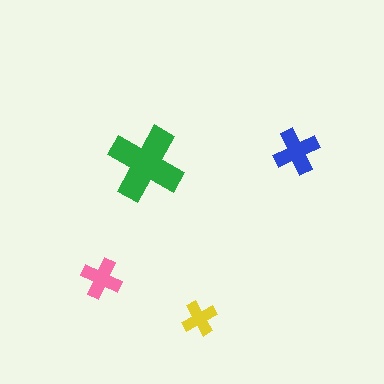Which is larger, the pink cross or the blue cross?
The blue one.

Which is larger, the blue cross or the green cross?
The green one.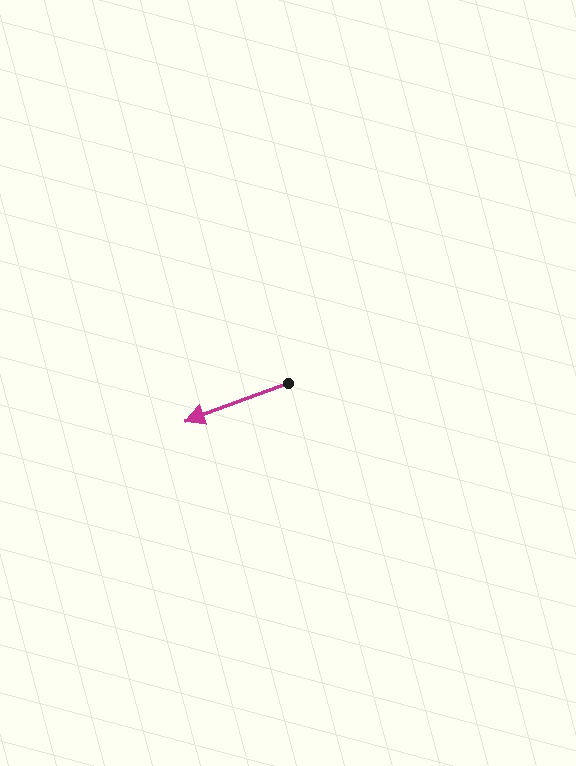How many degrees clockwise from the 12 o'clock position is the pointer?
Approximately 250 degrees.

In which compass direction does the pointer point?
West.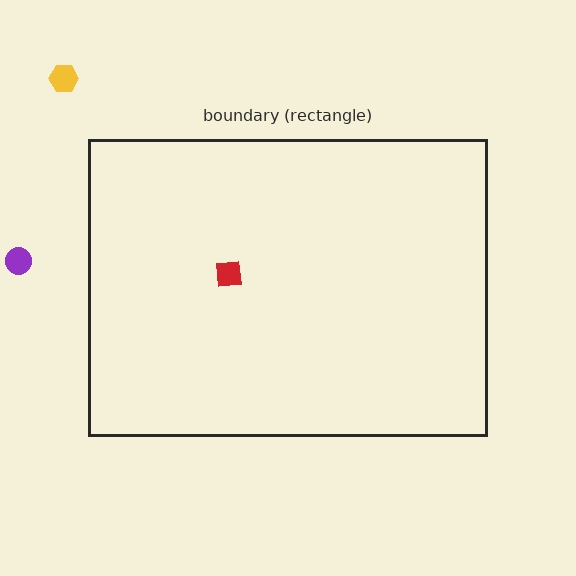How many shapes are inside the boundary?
1 inside, 2 outside.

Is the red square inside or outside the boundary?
Inside.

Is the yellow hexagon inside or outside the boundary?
Outside.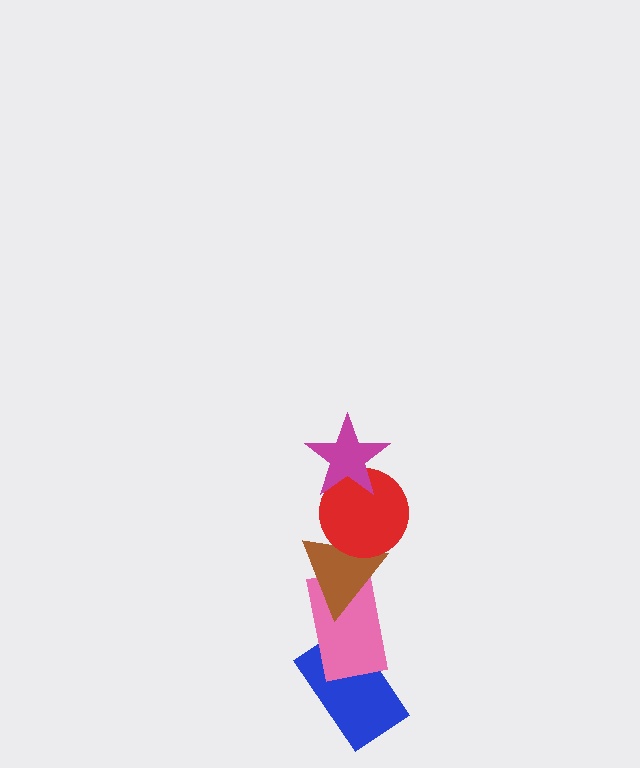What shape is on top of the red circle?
The magenta star is on top of the red circle.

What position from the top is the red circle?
The red circle is 2nd from the top.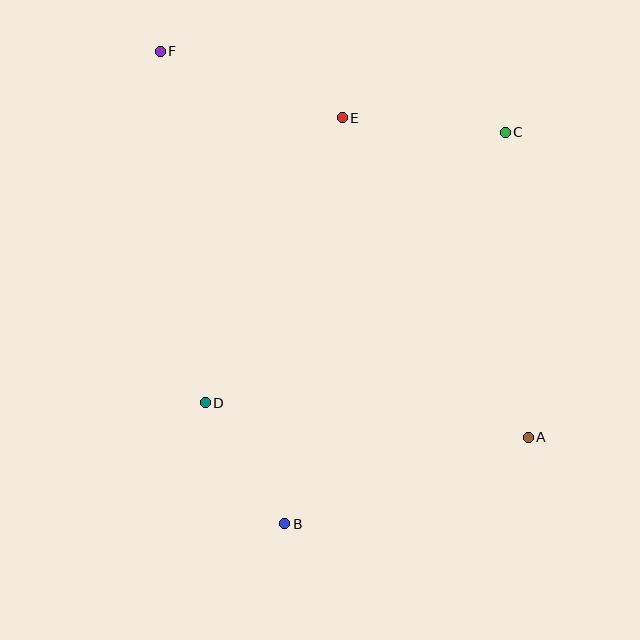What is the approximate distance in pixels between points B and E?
The distance between B and E is approximately 410 pixels.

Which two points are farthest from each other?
Points A and F are farthest from each other.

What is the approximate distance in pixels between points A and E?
The distance between A and E is approximately 370 pixels.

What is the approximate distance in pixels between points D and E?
The distance between D and E is approximately 316 pixels.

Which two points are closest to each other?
Points B and D are closest to each other.